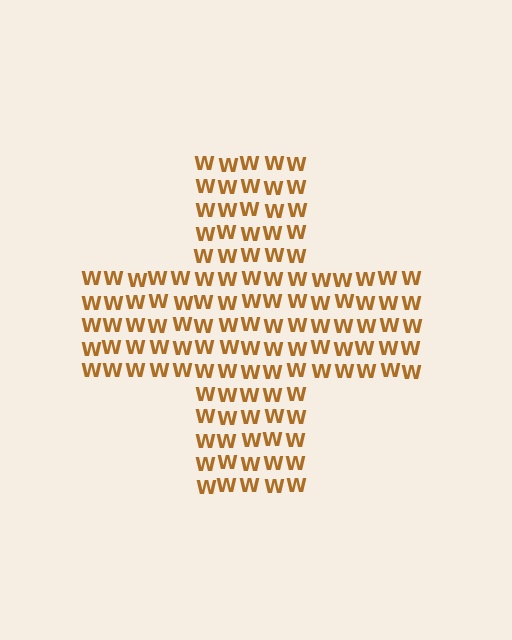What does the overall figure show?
The overall figure shows a cross.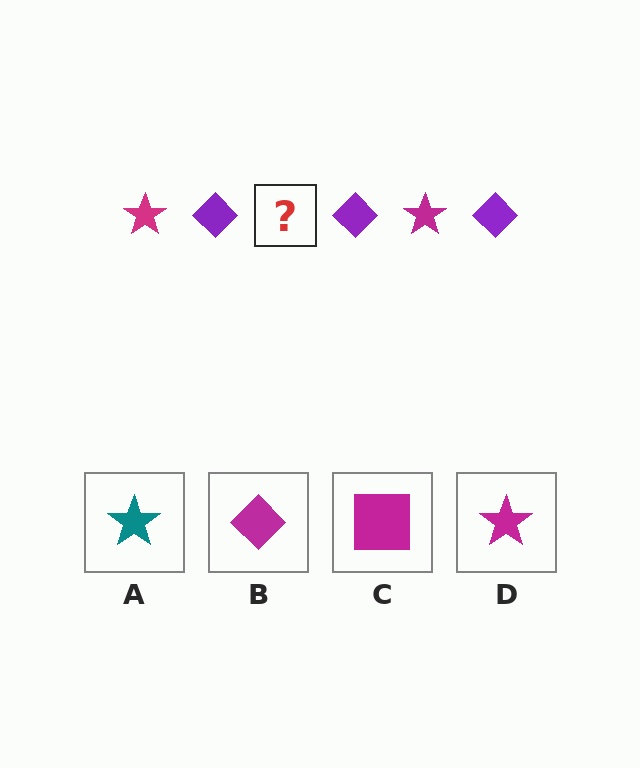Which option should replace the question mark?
Option D.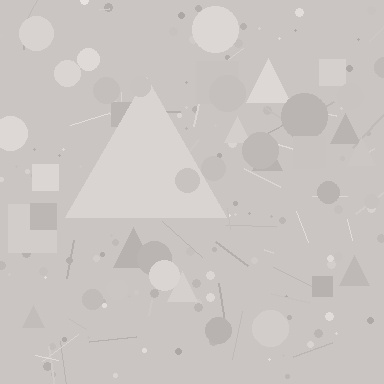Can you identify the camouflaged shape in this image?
The camouflaged shape is a triangle.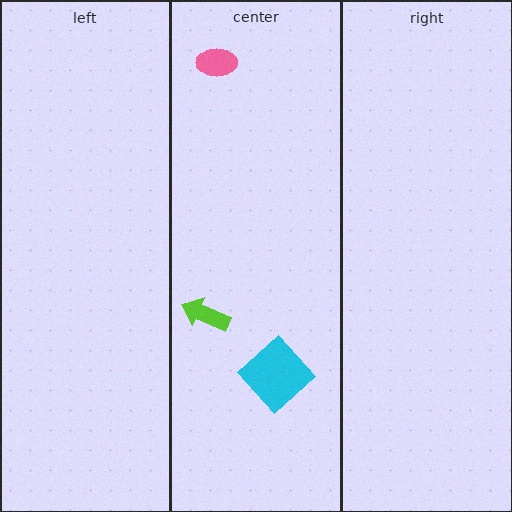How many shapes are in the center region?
3.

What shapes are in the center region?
The pink ellipse, the lime arrow, the cyan diamond.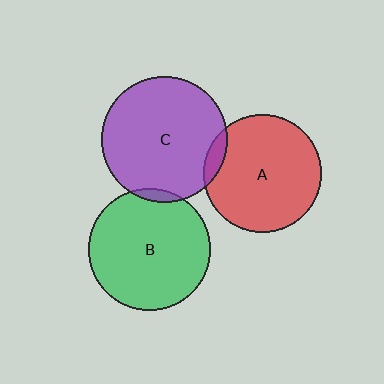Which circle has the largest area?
Circle C (purple).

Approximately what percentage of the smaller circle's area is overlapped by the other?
Approximately 5%.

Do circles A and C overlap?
Yes.